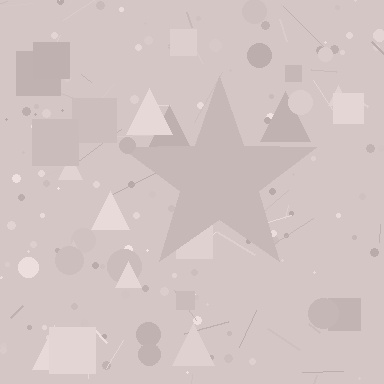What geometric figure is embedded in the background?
A star is embedded in the background.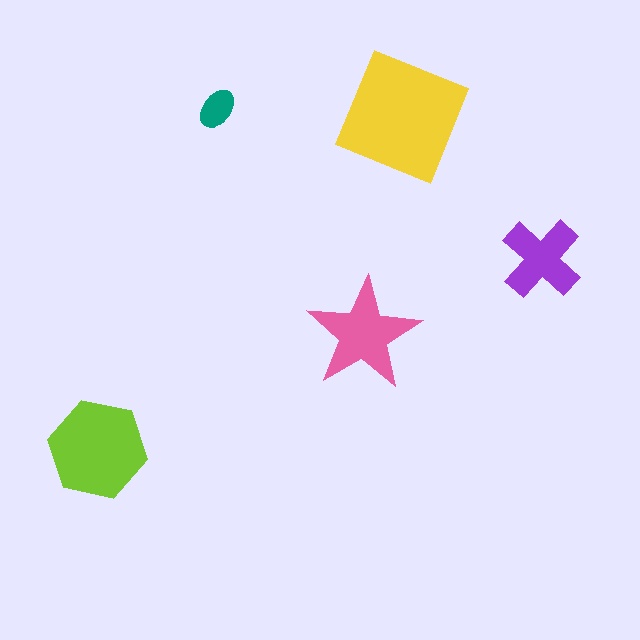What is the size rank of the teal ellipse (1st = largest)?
5th.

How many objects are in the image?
There are 5 objects in the image.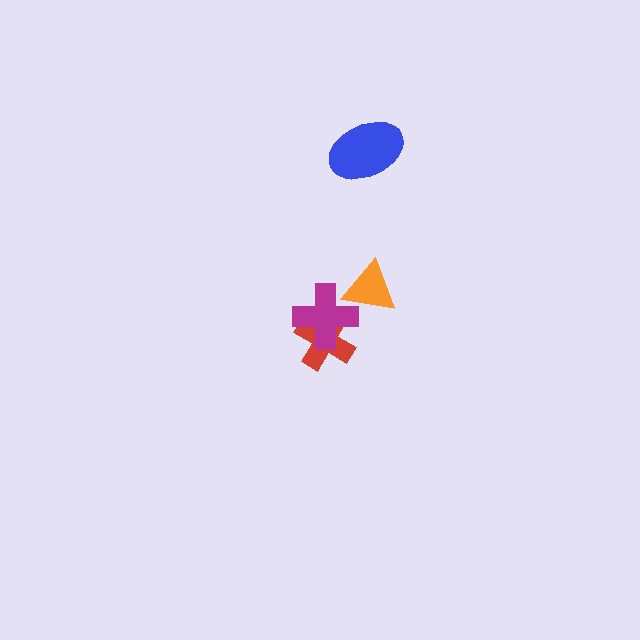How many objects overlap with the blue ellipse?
0 objects overlap with the blue ellipse.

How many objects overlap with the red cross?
1 object overlaps with the red cross.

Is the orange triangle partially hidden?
Yes, it is partially covered by another shape.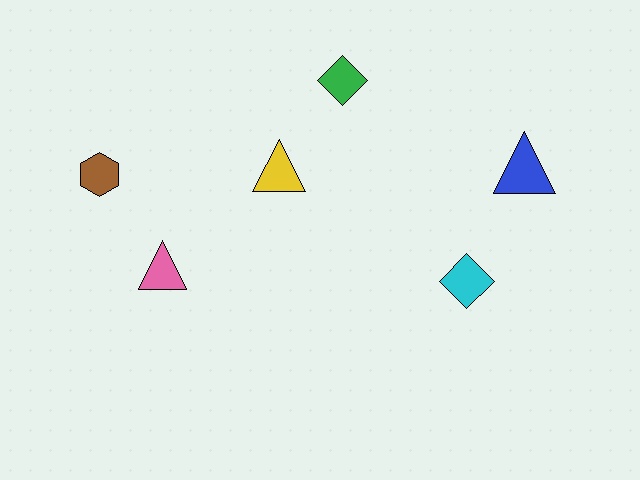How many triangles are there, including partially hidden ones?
There are 3 triangles.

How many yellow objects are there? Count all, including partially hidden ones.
There is 1 yellow object.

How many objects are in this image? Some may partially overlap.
There are 6 objects.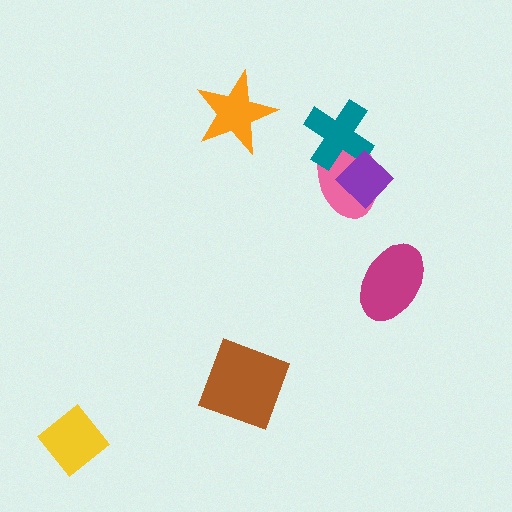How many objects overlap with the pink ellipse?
2 objects overlap with the pink ellipse.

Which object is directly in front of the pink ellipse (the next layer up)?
The teal cross is directly in front of the pink ellipse.